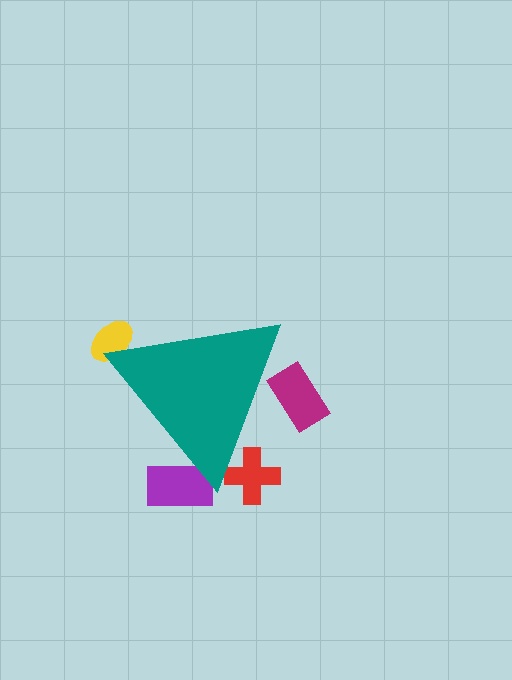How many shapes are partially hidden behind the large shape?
4 shapes are partially hidden.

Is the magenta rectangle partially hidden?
Yes, the magenta rectangle is partially hidden behind the teal triangle.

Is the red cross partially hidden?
Yes, the red cross is partially hidden behind the teal triangle.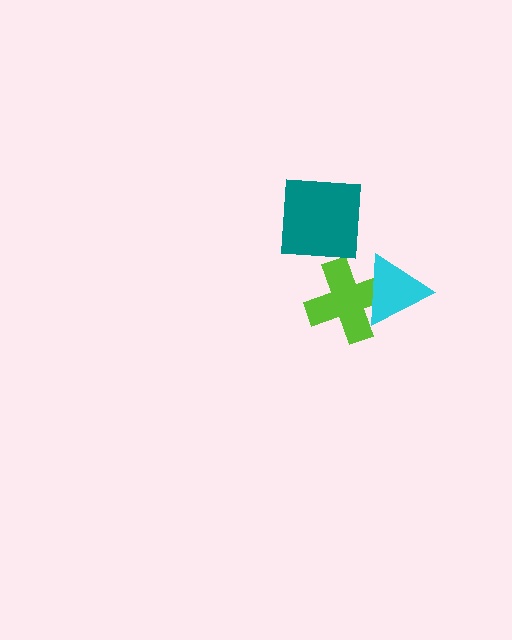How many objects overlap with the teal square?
0 objects overlap with the teal square.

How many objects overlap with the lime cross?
1 object overlaps with the lime cross.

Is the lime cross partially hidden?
Yes, it is partially covered by another shape.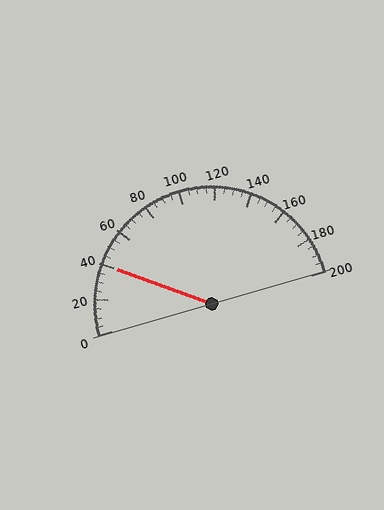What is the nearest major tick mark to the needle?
The nearest major tick mark is 40.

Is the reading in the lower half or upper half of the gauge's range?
The reading is in the lower half of the range (0 to 200).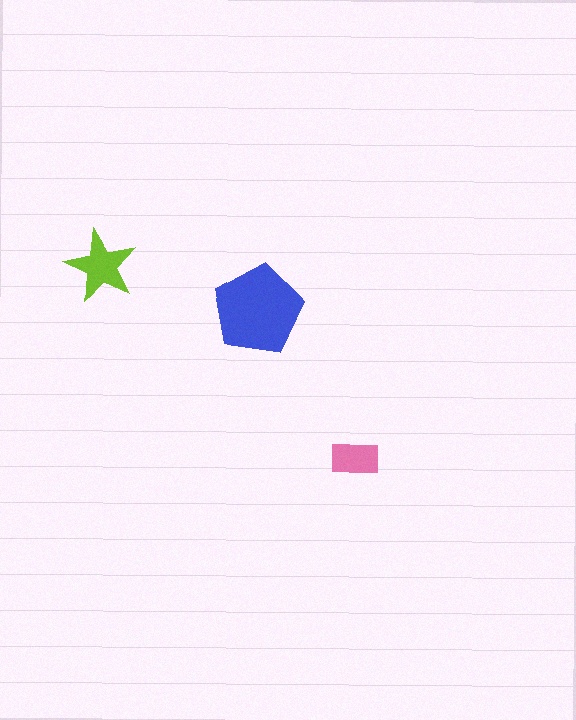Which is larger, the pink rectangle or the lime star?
The lime star.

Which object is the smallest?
The pink rectangle.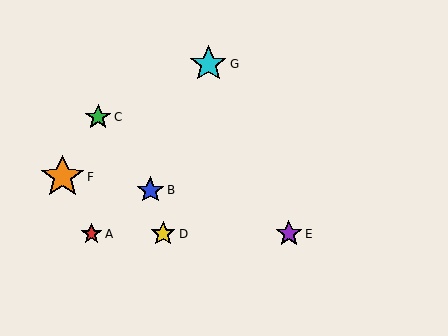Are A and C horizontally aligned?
No, A is at y≈234 and C is at y≈117.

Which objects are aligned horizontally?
Objects A, D, E are aligned horizontally.